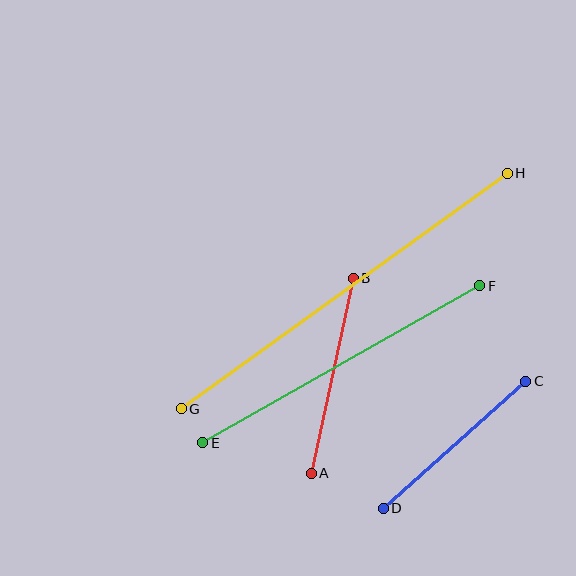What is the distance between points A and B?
The distance is approximately 199 pixels.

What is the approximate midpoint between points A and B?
The midpoint is at approximately (332, 376) pixels.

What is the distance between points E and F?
The distance is approximately 318 pixels.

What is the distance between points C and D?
The distance is approximately 191 pixels.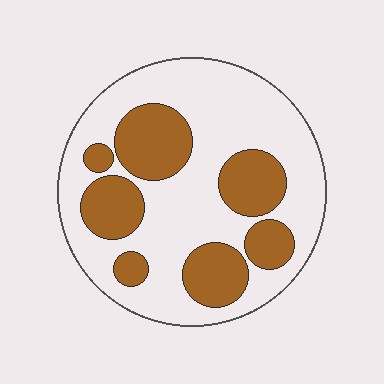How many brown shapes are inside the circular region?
7.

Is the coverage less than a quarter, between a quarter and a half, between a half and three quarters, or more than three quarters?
Between a quarter and a half.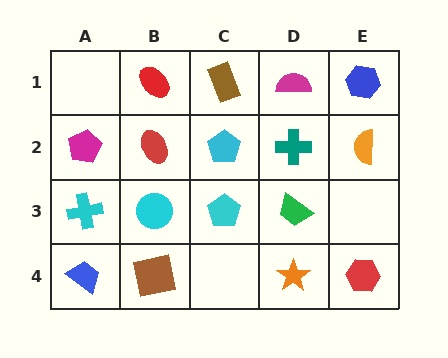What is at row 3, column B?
A cyan circle.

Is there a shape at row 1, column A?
No, that cell is empty.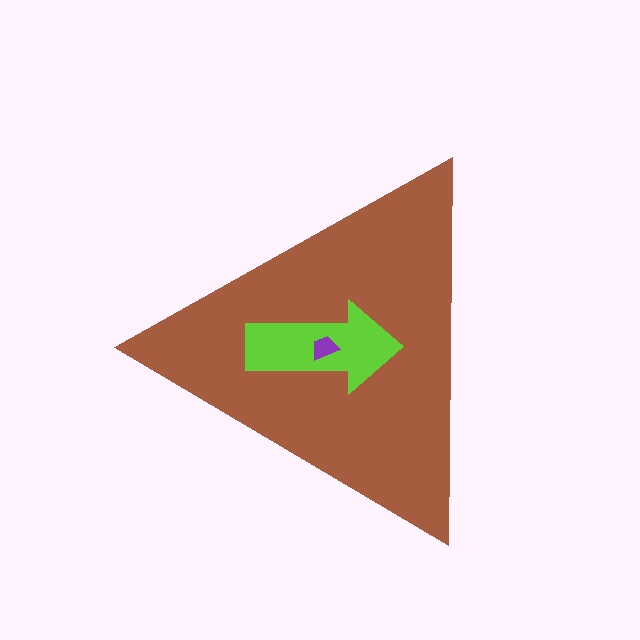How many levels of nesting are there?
3.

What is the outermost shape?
The brown triangle.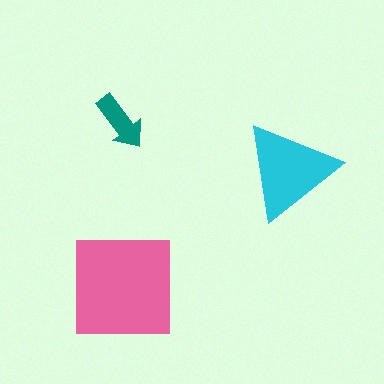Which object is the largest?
The pink square.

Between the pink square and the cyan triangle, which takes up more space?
The pink square.